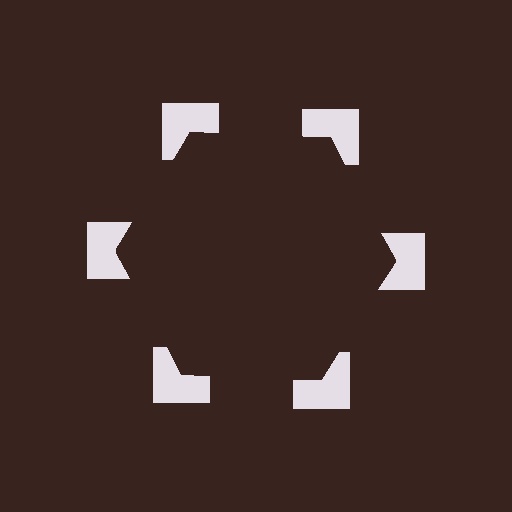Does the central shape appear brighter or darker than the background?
It typically appears slightly darker than the background, even though no actual brightness change is drawn.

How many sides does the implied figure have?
6 sides.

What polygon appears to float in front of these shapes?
An illusory hexagon — its edges are inferred from the aligned wedge cuts in the notched squares, not physically drawn.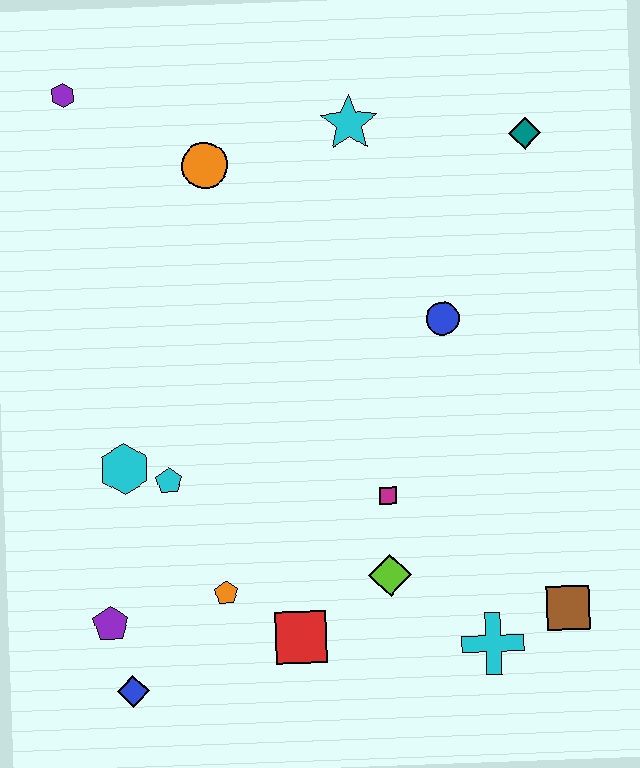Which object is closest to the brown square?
The cyan cross is closest to the brown square.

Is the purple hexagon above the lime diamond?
Yes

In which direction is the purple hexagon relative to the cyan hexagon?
The purple hexagon is above the cyan hexagon.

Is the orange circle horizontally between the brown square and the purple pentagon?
Yes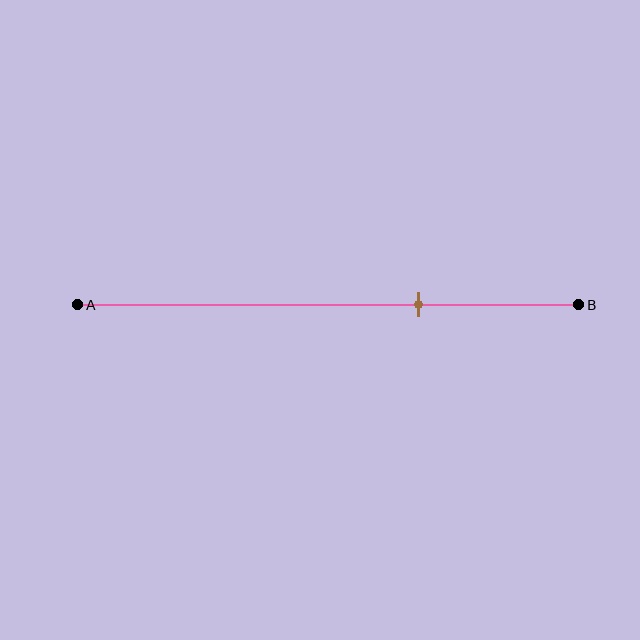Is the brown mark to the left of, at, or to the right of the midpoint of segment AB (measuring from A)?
The brown mark is to the right of the midpoint of segment AB.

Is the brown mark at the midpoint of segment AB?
No, the mark is at about 70% from A, not at the 50% midpoint.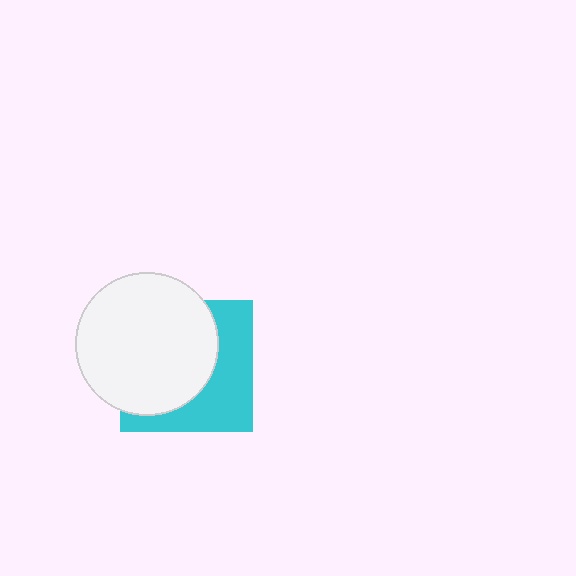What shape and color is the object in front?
The object in front is a white circle.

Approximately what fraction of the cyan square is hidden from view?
Roughly 58% of the cyan square is hidden behind the white circle.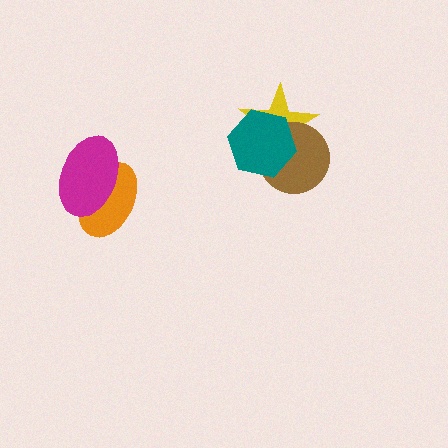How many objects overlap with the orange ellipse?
1 object overlaps with the orange ellipse.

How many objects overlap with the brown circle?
2 objects overlap with the brown circle.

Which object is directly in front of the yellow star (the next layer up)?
The brown circle is directly in front of the yellow star.